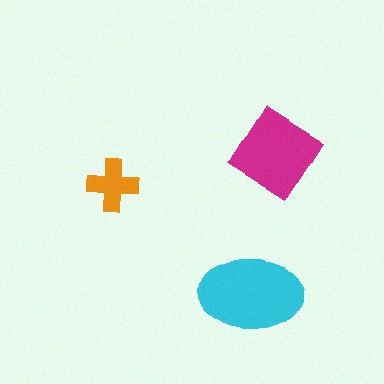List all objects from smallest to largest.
The orange cross, the magenta diamond, the cyan ellipse.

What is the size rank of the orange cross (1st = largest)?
3rd.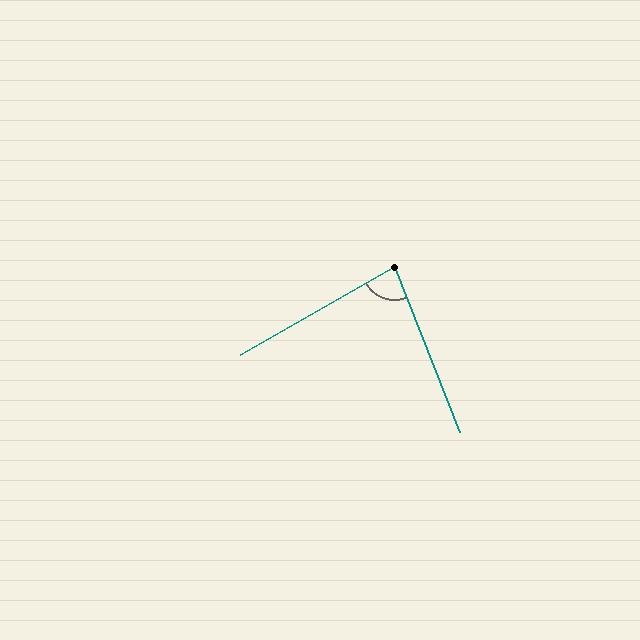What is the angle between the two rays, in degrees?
Approximately 82 degrees.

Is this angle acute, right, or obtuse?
It is acute.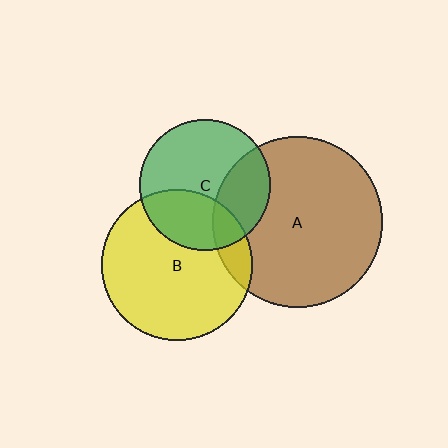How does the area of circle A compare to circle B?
Approximately 1.3 times.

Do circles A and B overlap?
Yes.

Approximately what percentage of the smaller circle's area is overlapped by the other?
Approximately 10%.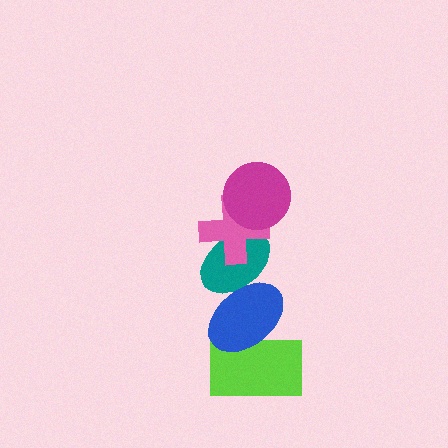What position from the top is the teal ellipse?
The teal ellipse is 3rd from the top.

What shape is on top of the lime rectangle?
The blue ellipse is on top of the lime rectangle.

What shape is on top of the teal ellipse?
The pink cross is on top of the teal ellipse.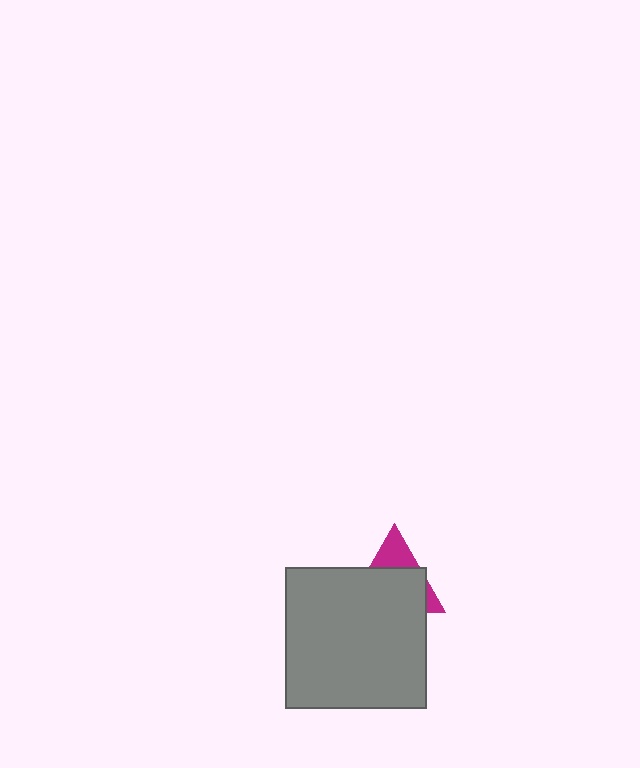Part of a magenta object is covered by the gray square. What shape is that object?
It is a triangle.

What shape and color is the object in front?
The object in front is a gray square.